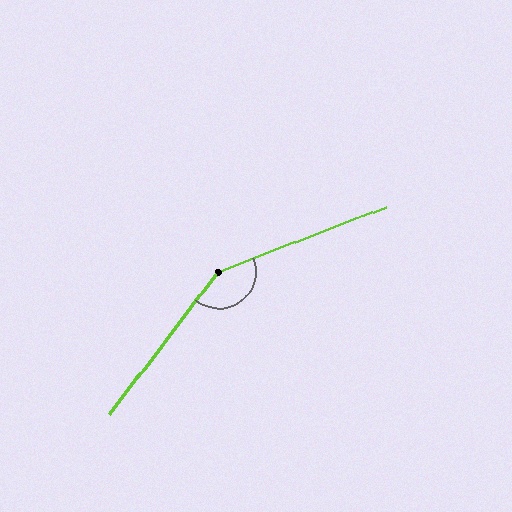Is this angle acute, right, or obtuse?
It is obtuse.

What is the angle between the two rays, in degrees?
Approximately 149 degrees.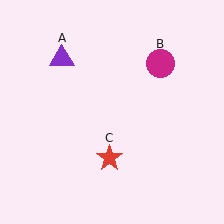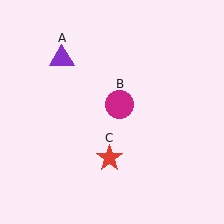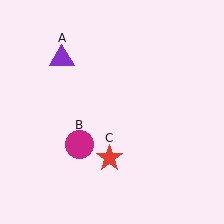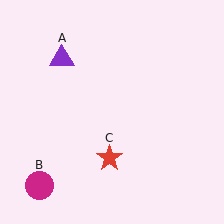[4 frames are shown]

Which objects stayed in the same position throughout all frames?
Purple triangle (object A) and red star (object C) remained stationary.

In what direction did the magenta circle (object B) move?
The magenta circle (object B) moved down and to the left.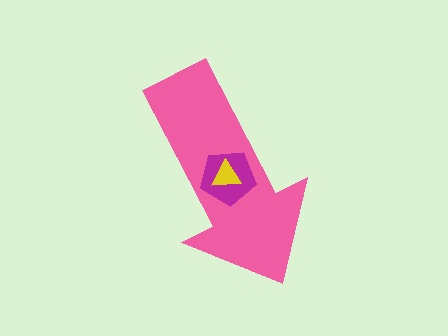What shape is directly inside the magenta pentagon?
The yellow triangle.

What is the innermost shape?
The yellow triangle.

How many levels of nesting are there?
3.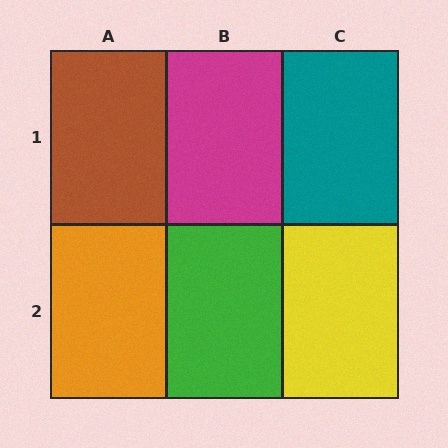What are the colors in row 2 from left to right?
Orange, green, yellow.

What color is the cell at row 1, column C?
Teal.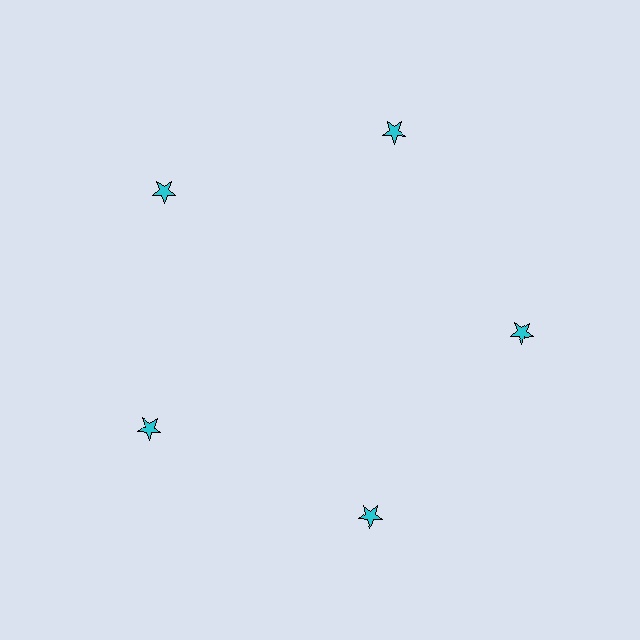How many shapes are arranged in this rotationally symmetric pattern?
There are 5 shapes, arranged in 5 groups of 1.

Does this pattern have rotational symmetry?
Yes, this pattern has 5-fold rotational symmetry. It looks the same after rotating 72 degrees around the center.